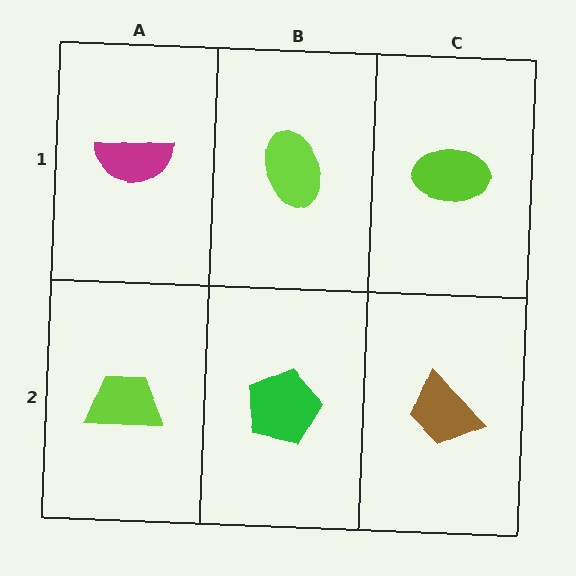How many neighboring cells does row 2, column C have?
2.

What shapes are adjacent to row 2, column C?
A lime ellipse (row 1, column C), a green pentagon (row 2, column B).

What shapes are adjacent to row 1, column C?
A brown trapezoid (row 2, column C), a lime ellipse (row 1, column B).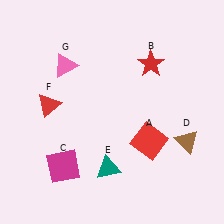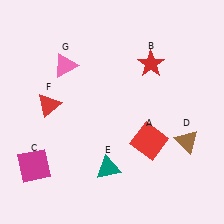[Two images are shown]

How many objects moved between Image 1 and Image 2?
1 object moved between the two images.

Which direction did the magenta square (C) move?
The magenta square (C) moved left.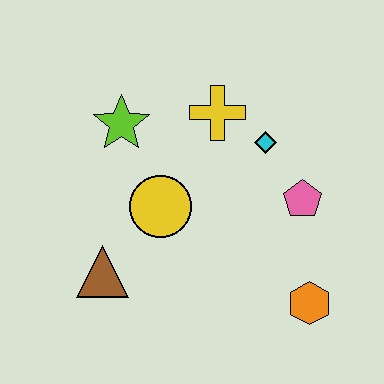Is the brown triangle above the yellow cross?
No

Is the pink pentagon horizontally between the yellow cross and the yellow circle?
No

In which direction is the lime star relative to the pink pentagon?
The lime star is to the left of the pink pentagon.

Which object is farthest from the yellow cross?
The orange hexagon is farthest from the yellow cross.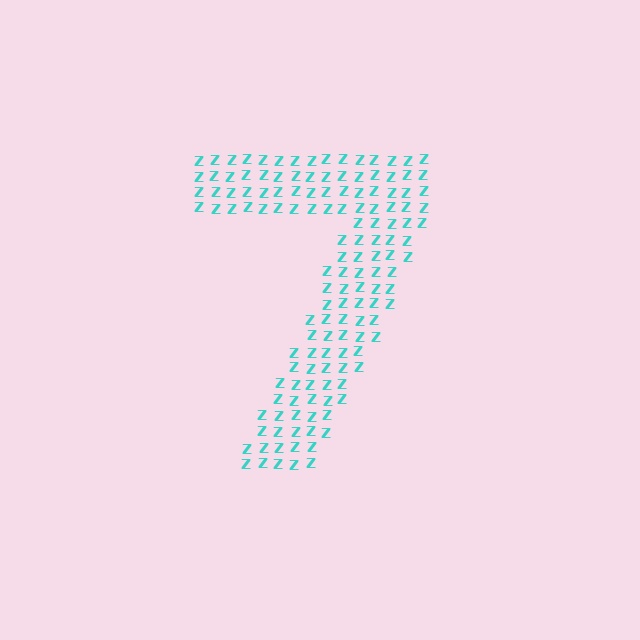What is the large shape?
The large shape is the digit 7.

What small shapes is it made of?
It is made of small letter Z's.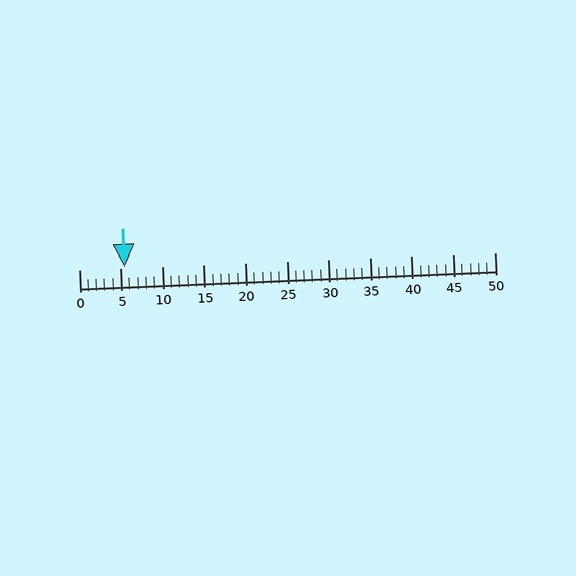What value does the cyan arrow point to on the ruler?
The cyan arrow points to approximately 6.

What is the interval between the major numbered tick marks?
The major tick marks are spaced 5 units apart.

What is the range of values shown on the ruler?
The ruler shows values from 0 to 50.